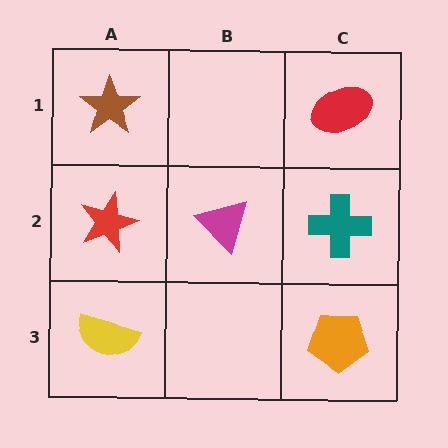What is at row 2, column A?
A red star.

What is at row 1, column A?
A brown star.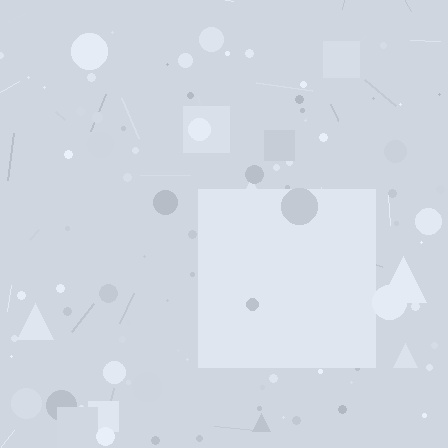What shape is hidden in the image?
A square is hidden in the image.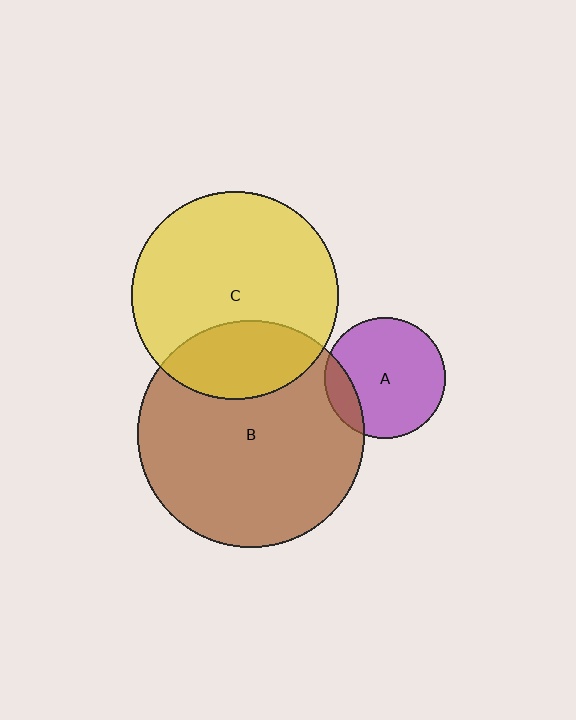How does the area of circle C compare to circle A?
Approximately 2.9 times.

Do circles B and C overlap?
Yes.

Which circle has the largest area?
Circle B (brown).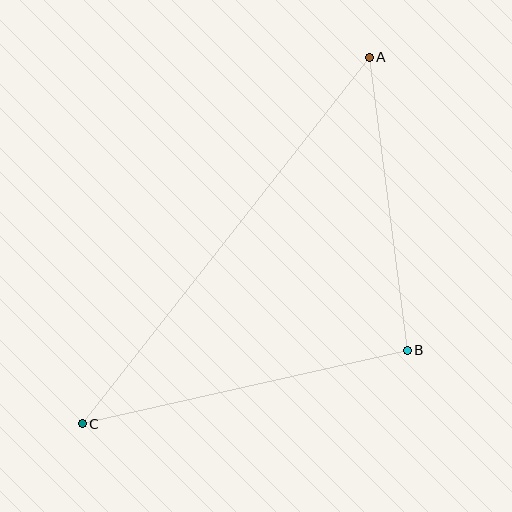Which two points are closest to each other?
Points A and B are closest to each other.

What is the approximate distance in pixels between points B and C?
The distance between B and C is approximately 333 pixels.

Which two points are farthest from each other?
Points A and C are farthest from each other.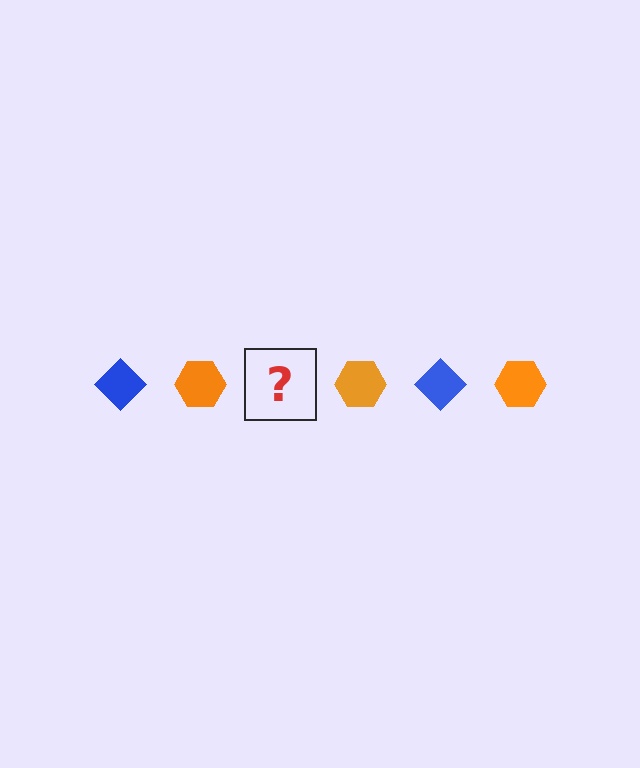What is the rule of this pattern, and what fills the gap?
The rule is that the pattern alternates between blue diamond and orange hexagon. The gap should be filled with a blue diamond.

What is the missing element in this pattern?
The missing element is a blue diamond.